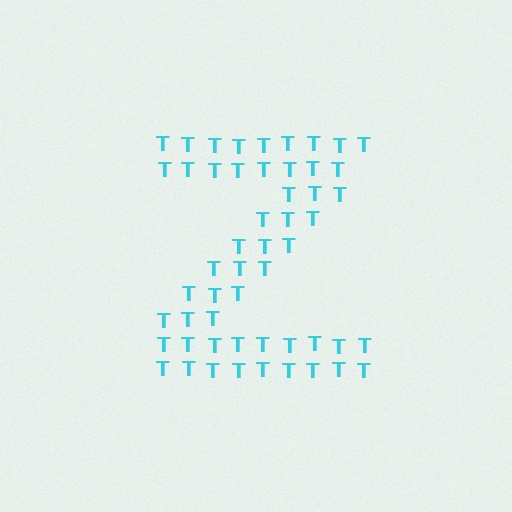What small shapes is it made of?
It is made of small letter T's.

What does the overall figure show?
The overall figure shows the letter Z.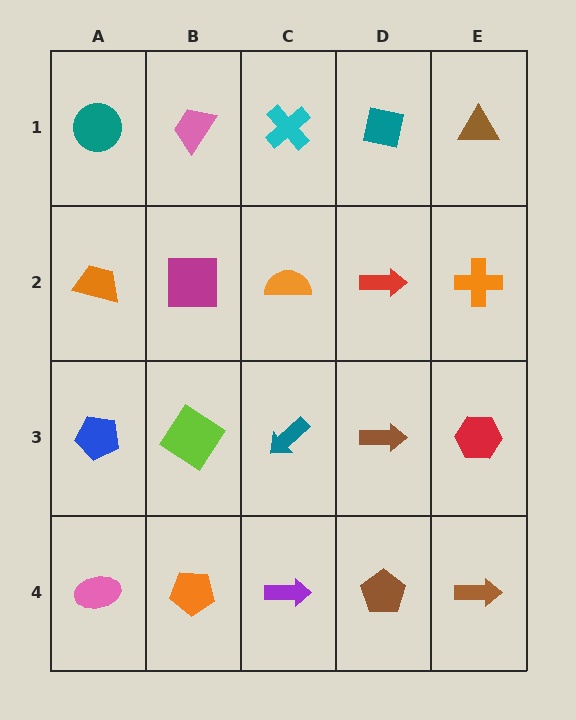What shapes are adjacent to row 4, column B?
A lime diamond (row 3, column B), a pink ellipse (row 4, column A), a purple arrow (row 4, column C).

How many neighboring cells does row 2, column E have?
3.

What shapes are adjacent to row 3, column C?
An orange semicircle (row 2, column C), a purple arrow (row 4, column C), a lime diamond (row 3, column B), a brown arrow (row 3, column D).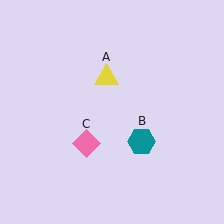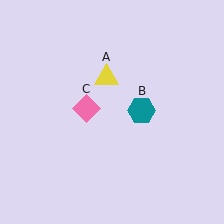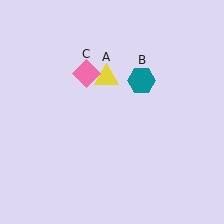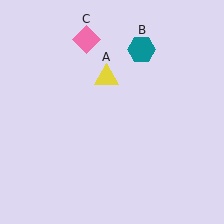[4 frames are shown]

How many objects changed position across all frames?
2 objects changed position: teal hexagon (object B), pink diamond (object C).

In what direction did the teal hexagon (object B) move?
The teal hexagon (object B) moved up.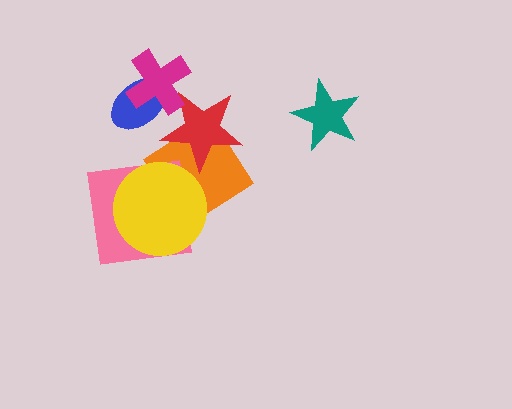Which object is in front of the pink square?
The yellow circle is in front of the pink square.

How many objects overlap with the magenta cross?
2 objects overlap with the magenta cross.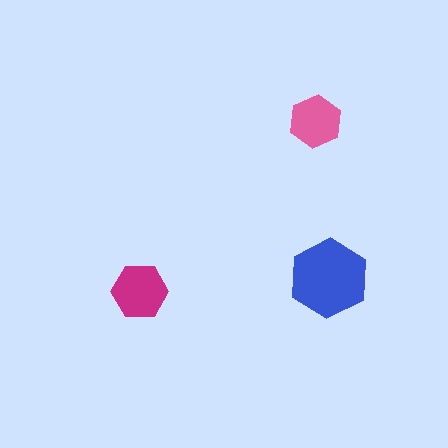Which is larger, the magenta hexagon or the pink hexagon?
The magenta one.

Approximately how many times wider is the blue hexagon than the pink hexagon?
About 1.5 times wider.